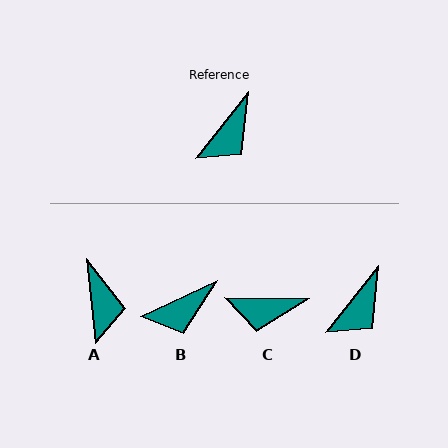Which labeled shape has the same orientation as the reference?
D.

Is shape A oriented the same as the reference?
No, it is off by about 44 degrees.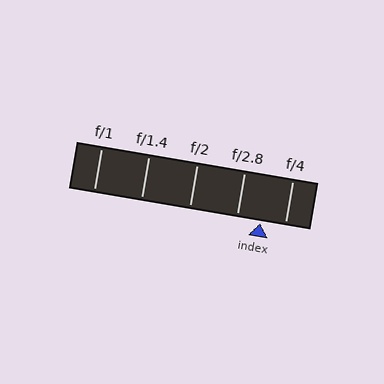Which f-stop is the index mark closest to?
The index mark is closest to f/2.8.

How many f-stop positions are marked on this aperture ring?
There are 5 f-stop positions marked.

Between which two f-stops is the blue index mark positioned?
The index mark is between f/2.8 and f/4.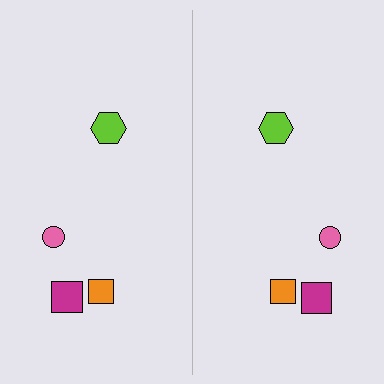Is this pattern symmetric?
Yes, this pattern has bilateral (reflection) symmetry.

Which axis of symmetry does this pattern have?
The pattern has a vertical axis of symmetry running through the center of the image.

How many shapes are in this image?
There are 8 shapes in this image.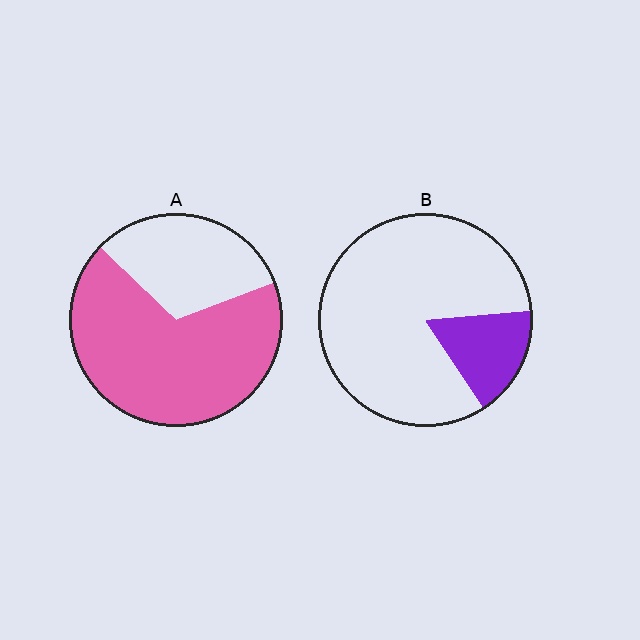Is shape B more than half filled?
No.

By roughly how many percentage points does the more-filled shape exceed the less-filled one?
By roughly 50 percentage points (A over B).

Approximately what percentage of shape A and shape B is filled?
A is approximately 70% and B is approximately 15%.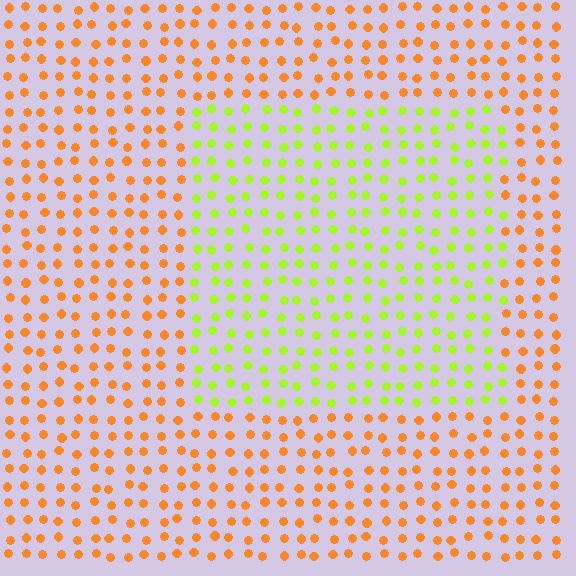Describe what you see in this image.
The image is filled with small orange elements in a uniform arrangement. A rectangle-shaped region is visible where the elements are tinted to a slightly different hue, forming a subtle color boundary.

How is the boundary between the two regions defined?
The boundary is defined purely by a slight shift in hue (about 57 degrees). Spacing, size, and orientation are identical on both sides.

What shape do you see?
I see a rectangle.